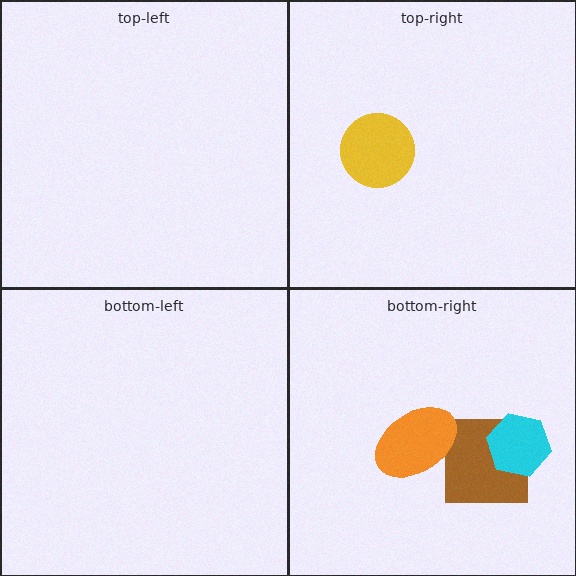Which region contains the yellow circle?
The top-right region.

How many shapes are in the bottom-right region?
3.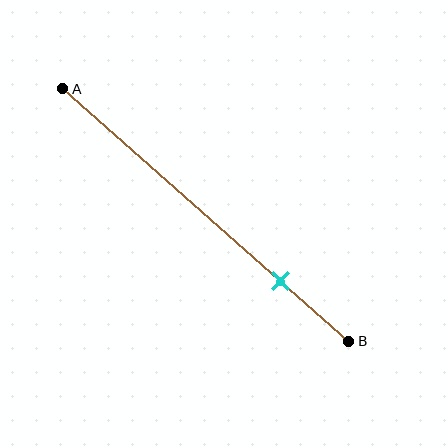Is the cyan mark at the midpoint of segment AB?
No, the mark is at about 75% from A, not at the 50% midpoint.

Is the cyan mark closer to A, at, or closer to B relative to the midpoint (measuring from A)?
The cyan mark is closer to point B than the midpoint of segment AB.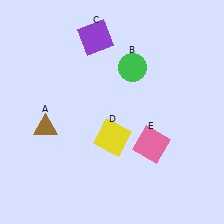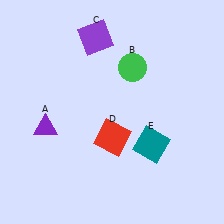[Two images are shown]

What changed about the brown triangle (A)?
In Image 1, A is brown. In Image 2, it changed to purple.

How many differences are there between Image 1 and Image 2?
There are 3 differences between the two images.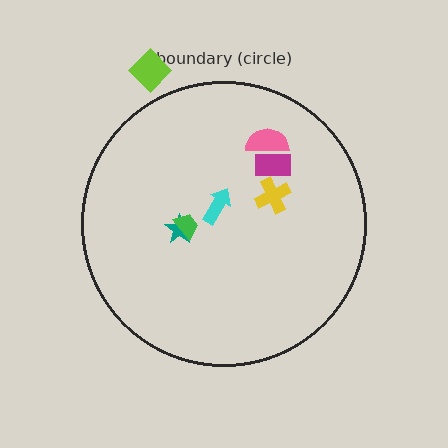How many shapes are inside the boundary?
6 inside, 1 outside.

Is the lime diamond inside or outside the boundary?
Outside.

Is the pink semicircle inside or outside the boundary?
Inside.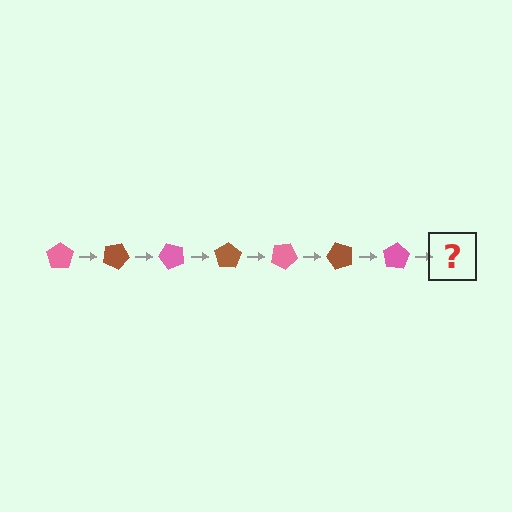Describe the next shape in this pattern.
It should be a brown pentagon, rotated 175 degrees from the start.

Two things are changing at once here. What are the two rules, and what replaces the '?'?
The two rules are that it rotates 25 degrees each step and the color cycles through pink and brown. The '?' should be a brown pentagon, rotated 175 degrees from the start.